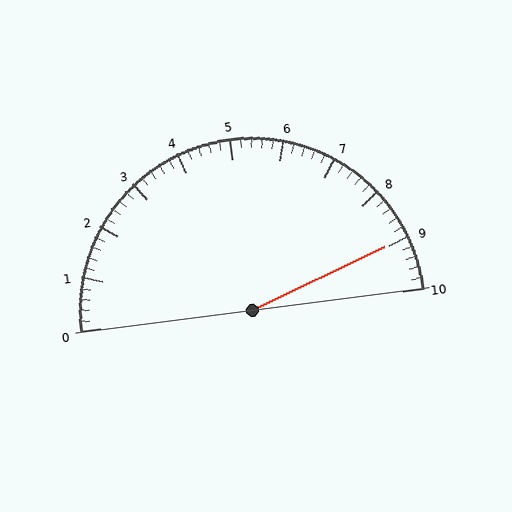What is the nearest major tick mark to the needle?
The nearest major tick mark is 9.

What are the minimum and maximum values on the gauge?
The gauge ranges from 0 to 10.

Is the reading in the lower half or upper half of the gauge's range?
The reading is in the upper half of the range (0 to 10).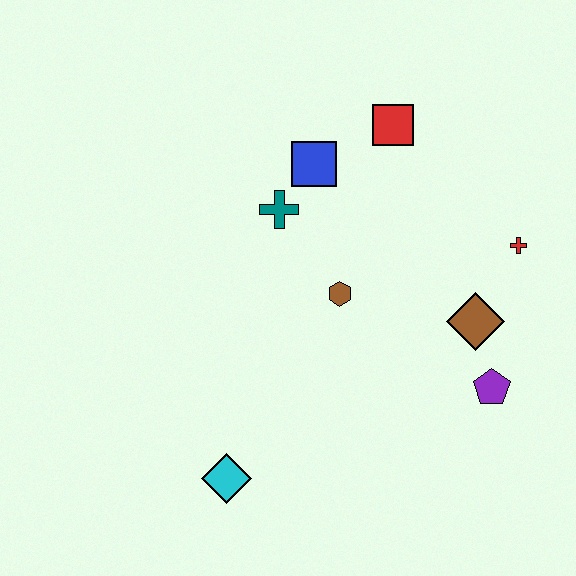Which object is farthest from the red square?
The cyan diamond is farthest from the red square.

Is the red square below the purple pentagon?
No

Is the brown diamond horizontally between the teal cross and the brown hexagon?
No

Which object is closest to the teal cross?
The blue square is closest to the teal cross.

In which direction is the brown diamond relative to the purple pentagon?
The brown diamond is above the purple pentagon.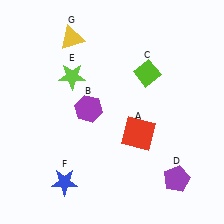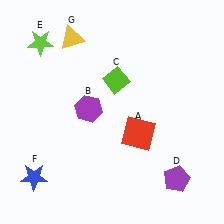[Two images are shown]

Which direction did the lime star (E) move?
The lime star (E) moved up.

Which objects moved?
The objects that moved are: the lime diamond (C), the lime star (E), the blue star (F).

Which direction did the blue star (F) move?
The blue star (F) moved left.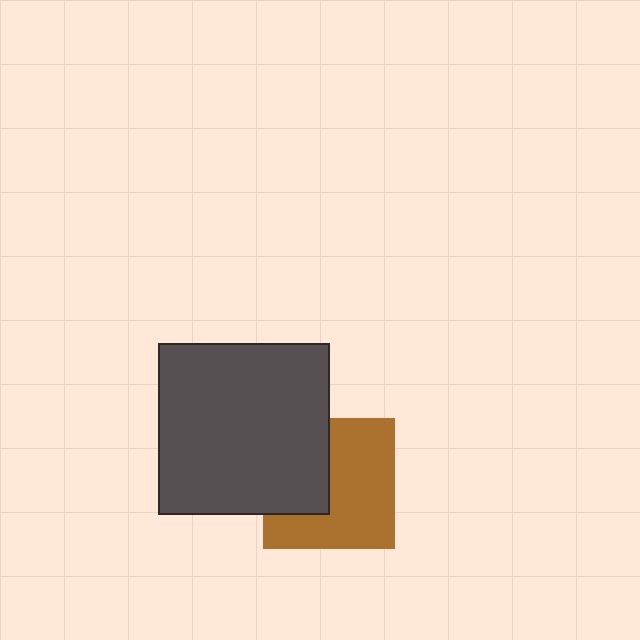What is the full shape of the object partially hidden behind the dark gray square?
The partially hidden object is a brown square.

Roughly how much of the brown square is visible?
About half of it is visible (roughly 63%).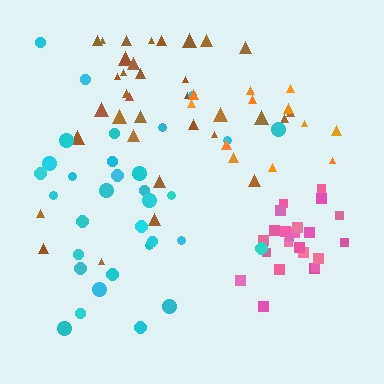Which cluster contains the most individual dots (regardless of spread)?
Brown (34).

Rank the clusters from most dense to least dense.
pink, brown, cyan, orange.